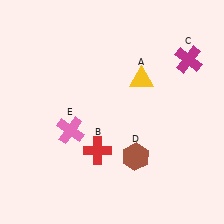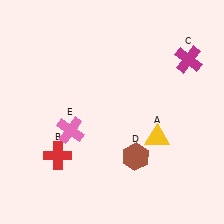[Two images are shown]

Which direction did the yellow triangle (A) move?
The yellow triangle (A) moved down.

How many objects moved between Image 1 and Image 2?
2 objects moved between the two images.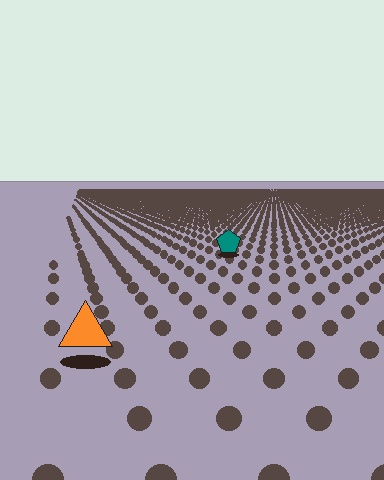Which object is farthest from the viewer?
The teal pentagon is farthest from the viewer. It appears smaller and the ground texture around it is denser.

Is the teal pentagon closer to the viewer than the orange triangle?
No. The orange triangle is closer — you can tell from the texture gradient: the ground texture is coarser near it.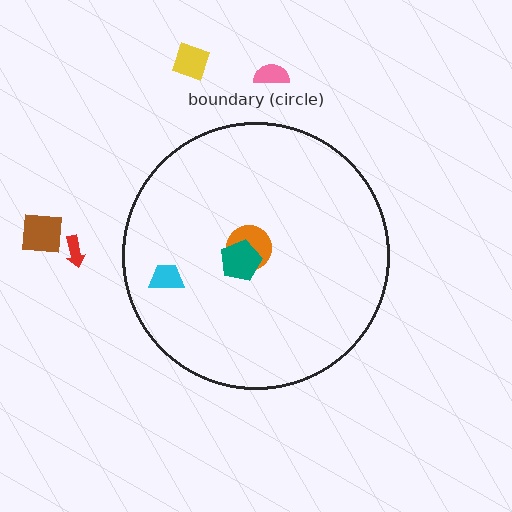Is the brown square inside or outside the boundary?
Outside.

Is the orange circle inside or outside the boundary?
Inside.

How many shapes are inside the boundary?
3 inside, 4 outside.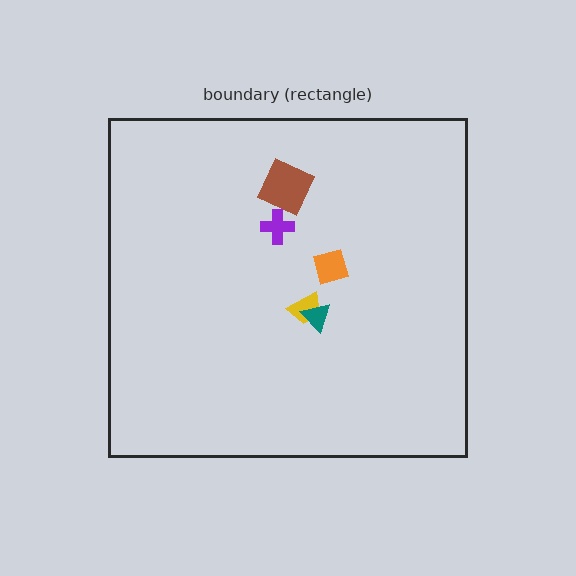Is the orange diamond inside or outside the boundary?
Inside.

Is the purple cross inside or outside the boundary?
Inside.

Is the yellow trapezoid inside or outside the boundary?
Inside.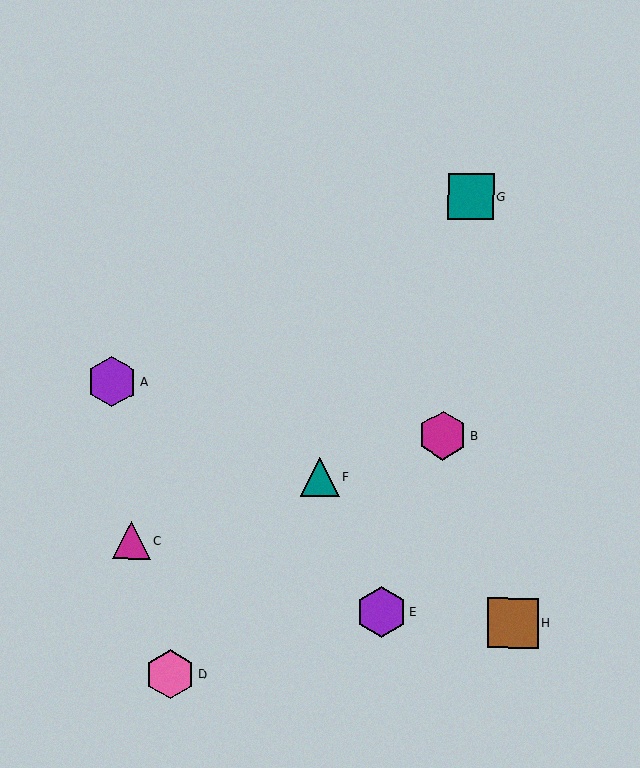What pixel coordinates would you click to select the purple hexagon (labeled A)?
Click at (112, 382) to select the purple hexagon A.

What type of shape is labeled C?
Shape C is a magenta triangle.